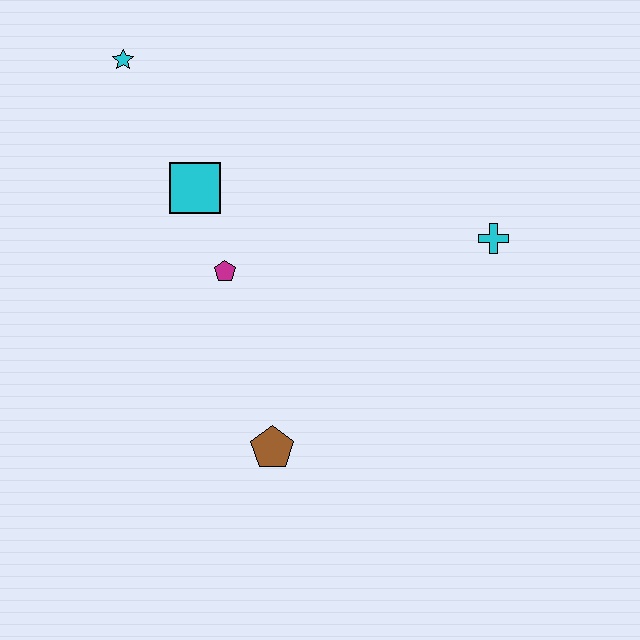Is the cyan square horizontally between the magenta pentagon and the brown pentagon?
No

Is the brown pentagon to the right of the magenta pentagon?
Yes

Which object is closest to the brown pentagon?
The magenta pentagon is closest to the brown pentagon.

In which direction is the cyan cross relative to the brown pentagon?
The cyan cross is to the right of the brown pentagon.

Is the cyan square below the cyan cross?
No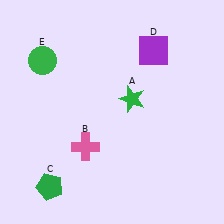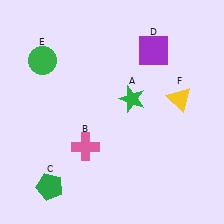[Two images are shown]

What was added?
A yellow triangle (F) was added in Image 2.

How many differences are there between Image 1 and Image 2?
There is 1 difference between the two images.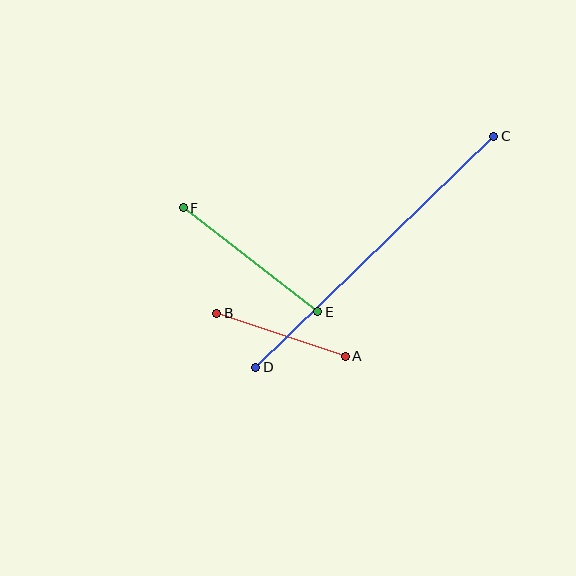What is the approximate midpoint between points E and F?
The midpoint is at approximately (251, 260) pixels.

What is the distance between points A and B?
The distance is approximately 135 pixels.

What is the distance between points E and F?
The distance is approximately 170 pixels.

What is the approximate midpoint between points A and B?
The midpoint is at approximately (281, 335) pixels.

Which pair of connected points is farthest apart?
Points C and D are farthest apart.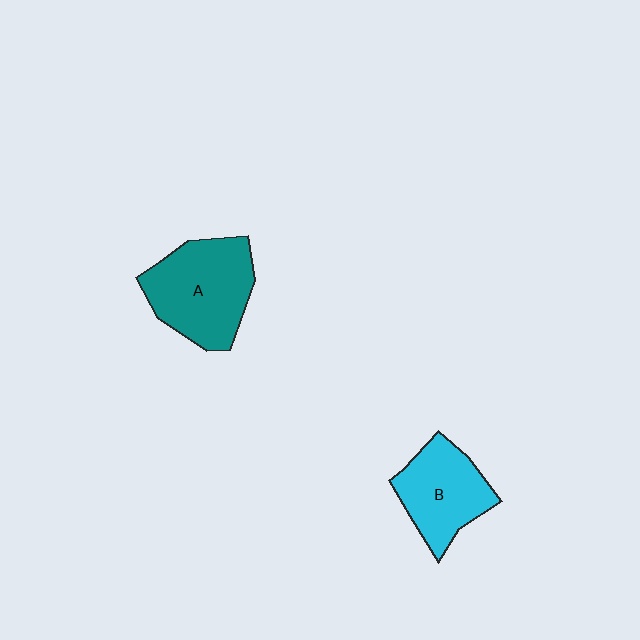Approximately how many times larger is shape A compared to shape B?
Approximately 1.3 times.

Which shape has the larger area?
Shape A (teal).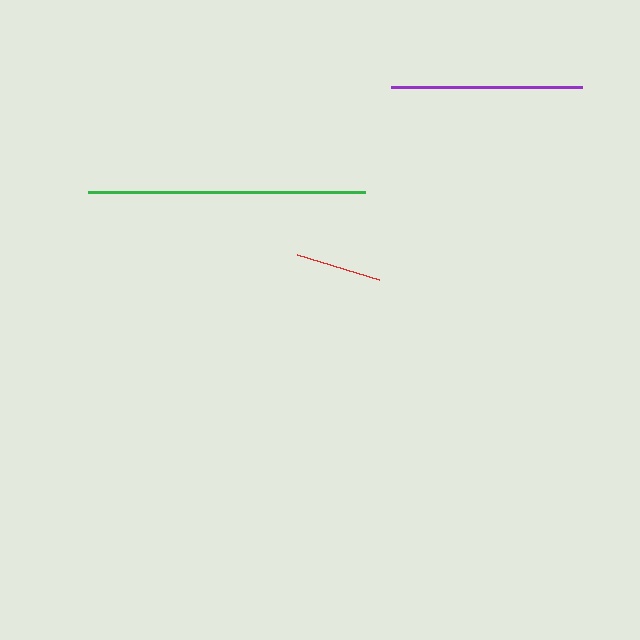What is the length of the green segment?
The green segment is approximately 277 pixels long.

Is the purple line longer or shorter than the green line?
The green line is longer than the purple line.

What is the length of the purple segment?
The purple segment is approximately 191 pixels long.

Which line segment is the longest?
The green line is the longest at approximately 277 pixels.